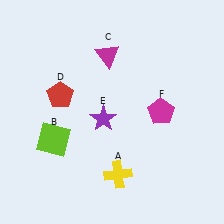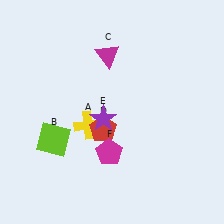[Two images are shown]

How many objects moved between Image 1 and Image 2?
3 objects moved between the two images.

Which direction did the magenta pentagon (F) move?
The magenta pentagon (F) moved left.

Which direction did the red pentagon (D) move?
The red pentagon (D) moved right.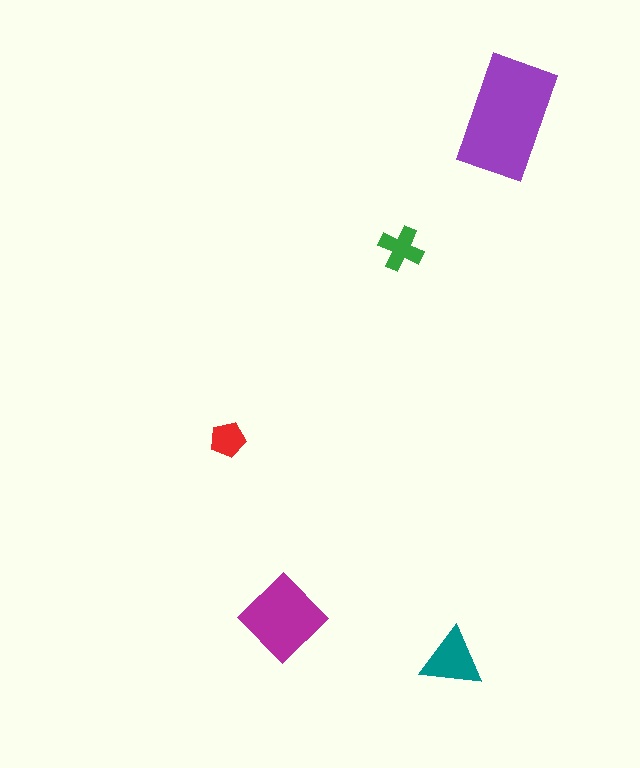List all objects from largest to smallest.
The purple rectangle, the magenta diamond, the teal triangle, the green cross, the red pentagon.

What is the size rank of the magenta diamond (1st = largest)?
2nd.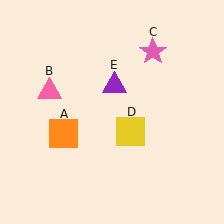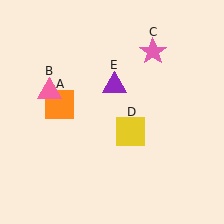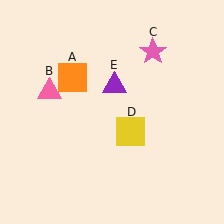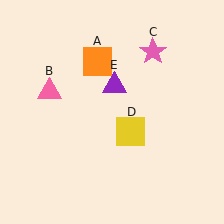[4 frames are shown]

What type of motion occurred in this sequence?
The orange square (object A) rotated clockwise around the center of the scene.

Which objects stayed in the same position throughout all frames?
Pink triangle (object B) and pink star (object C) and yellow square (object D) and purple triangle (object E) remained stationary.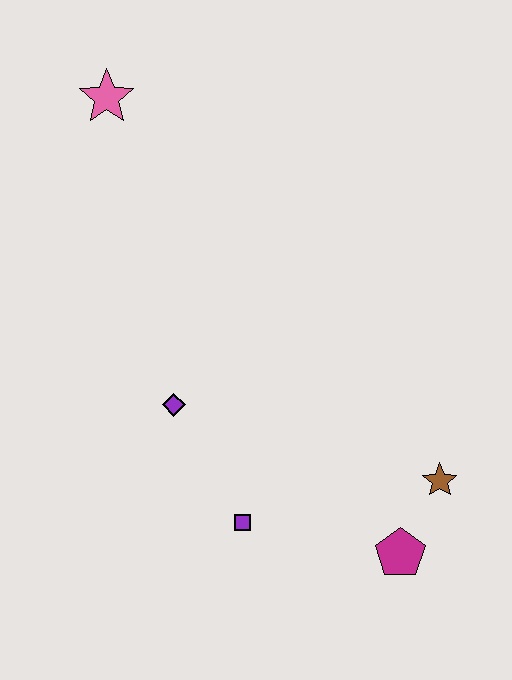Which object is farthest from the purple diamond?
The pink star is farthest from the purple diamond.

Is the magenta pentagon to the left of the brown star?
Yes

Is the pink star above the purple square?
Yes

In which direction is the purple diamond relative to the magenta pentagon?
The purple diamond is to the left of the magenta pentagon.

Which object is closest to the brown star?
The magenta pentagon is closest to the brown star.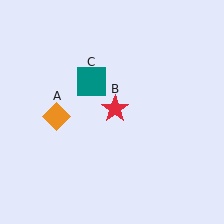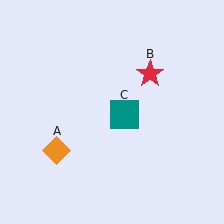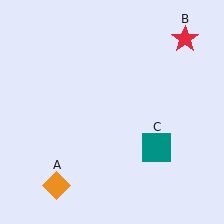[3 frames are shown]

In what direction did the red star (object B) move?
The red star (object B) moved up and to the right.